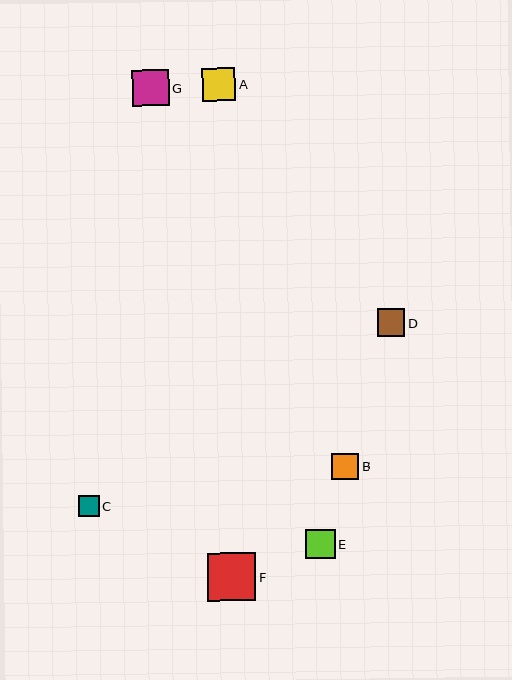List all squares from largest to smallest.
From largest to smallest: F, G, A, E, D, B, C.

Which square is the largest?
Square F is the largest with a size of approximately 48 pixels.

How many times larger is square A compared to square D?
Square A is approximately 1.2 times the size of square D.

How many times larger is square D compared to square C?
Square D is approximately 1.3 times the size of square C.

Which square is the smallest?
Square C is the smallest with a size of approximately 21 pixels.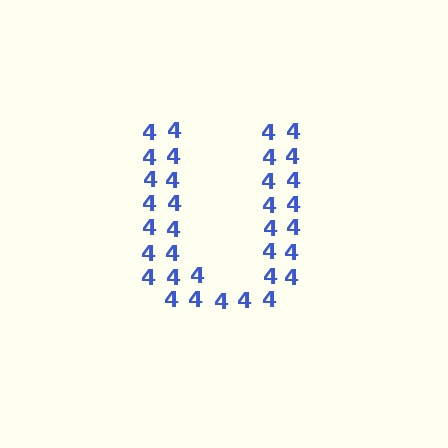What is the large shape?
The large shape is the letter U.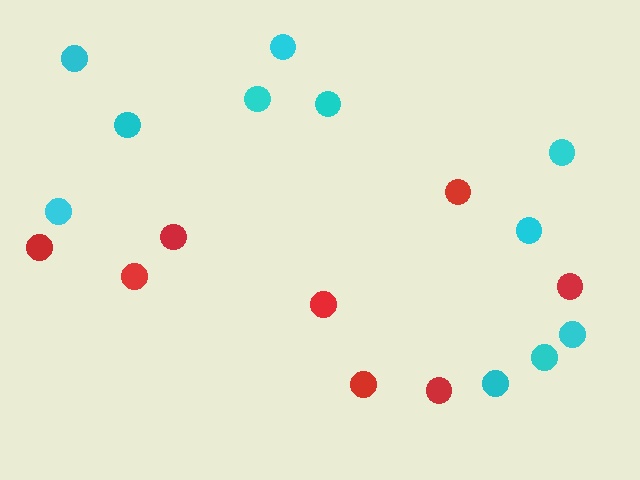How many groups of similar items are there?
There are 2 groups: one group of red circles (8) and one group of cyan circles (11).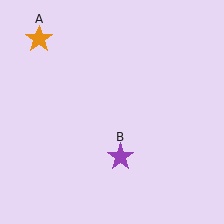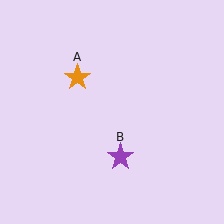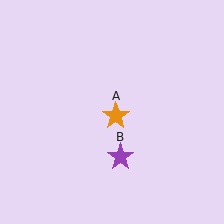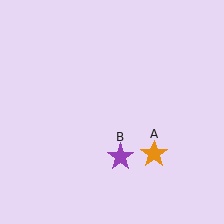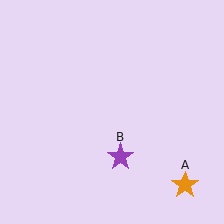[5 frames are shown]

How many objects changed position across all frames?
1 object changed position: orange star (object A).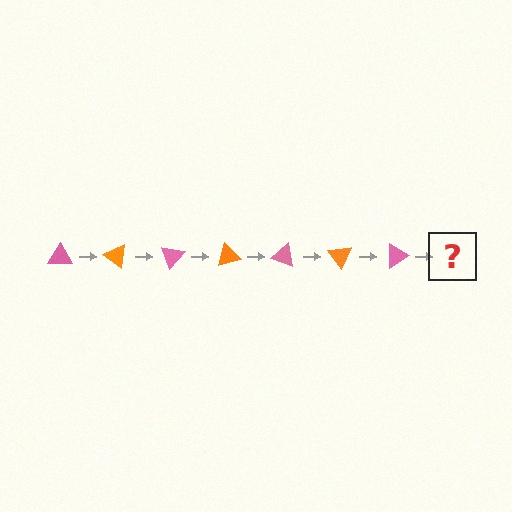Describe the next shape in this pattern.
It should be an orange triangle, rotated 245 degrees from the start.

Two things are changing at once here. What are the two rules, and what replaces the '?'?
The two rules are that it rotates 35 degrees each step and the color cycles through pink and orange. The '?' should be an orange triangle, rotated 245 degrees from the start.